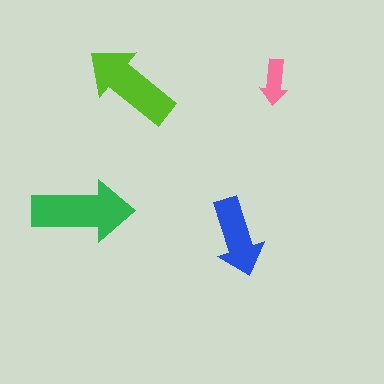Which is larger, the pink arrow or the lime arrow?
The lime one.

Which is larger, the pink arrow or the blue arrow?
The blue one.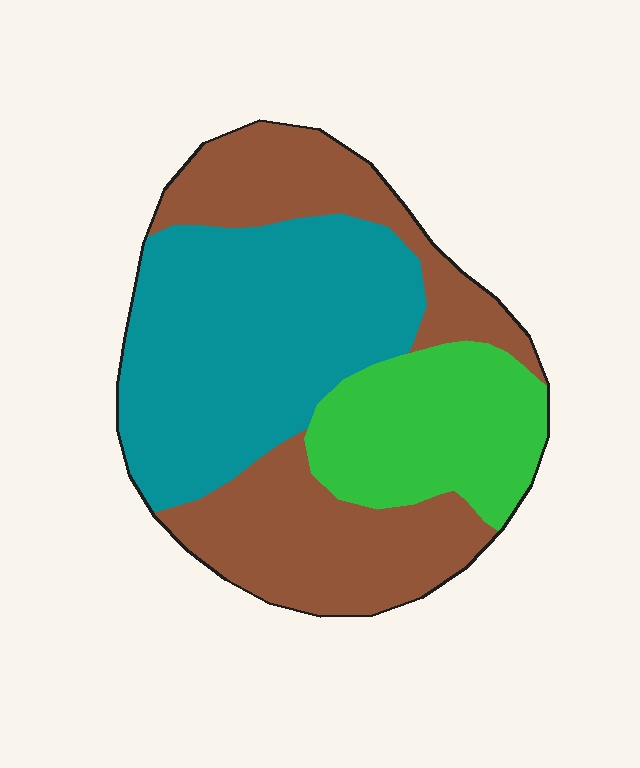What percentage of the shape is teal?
Teal covers roughly 40% of the shape.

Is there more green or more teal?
Teal.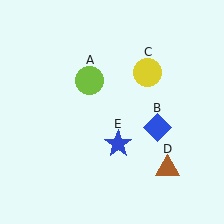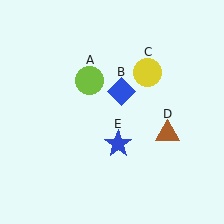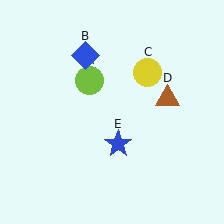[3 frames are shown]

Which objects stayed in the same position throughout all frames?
Lime circle (object A) and yellow circle (object C) and blue star (object E) remained stationary.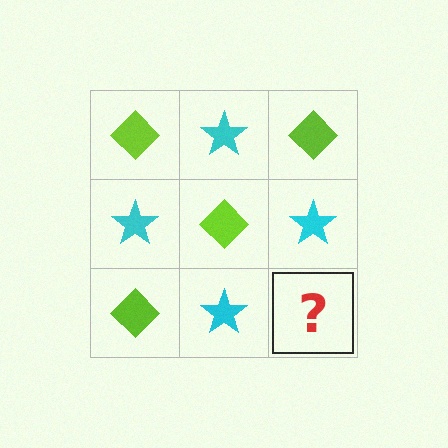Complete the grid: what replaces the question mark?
The question mark should be replaced with a lime diamond.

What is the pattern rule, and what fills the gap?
The rule is that it alternates lime diamond and cyan star in a checkerboard pattern. The gap should be filled with a lime diamond.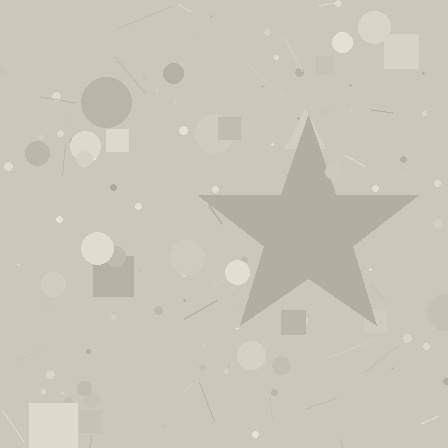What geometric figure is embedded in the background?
A star is embedded in the background.